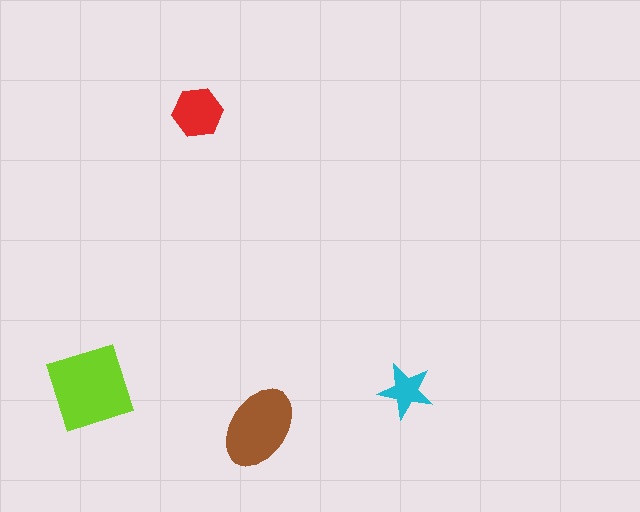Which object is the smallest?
The cyan star.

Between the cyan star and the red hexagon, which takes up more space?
The red hexagon.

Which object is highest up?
The red hexagon is topmost.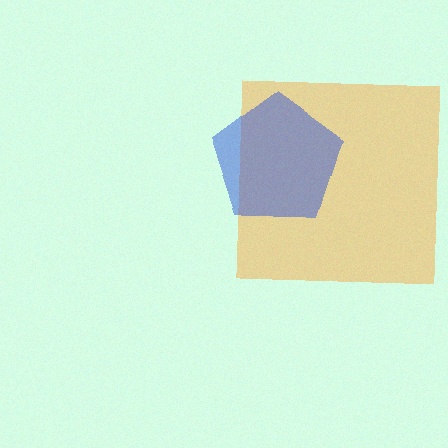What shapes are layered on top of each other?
The layered shapes are: an orange square, a blue pentagon.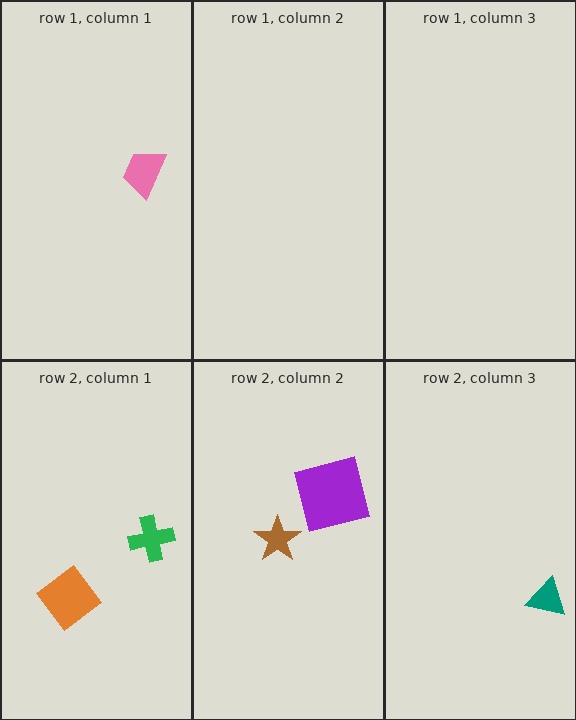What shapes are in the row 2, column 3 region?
The teal triangle.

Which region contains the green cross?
The row 2, column 1 region.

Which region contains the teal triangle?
The row 2, column 3 region.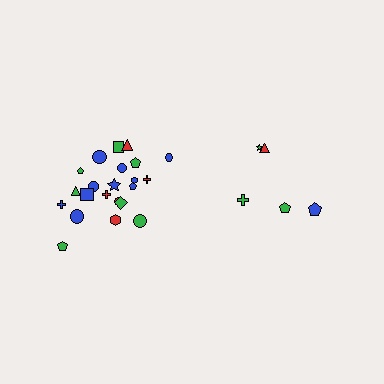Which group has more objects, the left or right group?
The left group.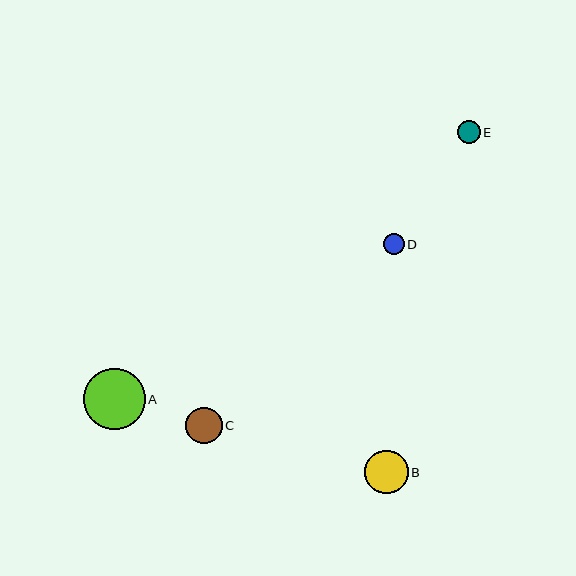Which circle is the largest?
Circle A is the largest with a size of approximately 62 pixels.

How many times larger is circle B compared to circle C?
Circle B is approximately 1.2 times the size of circle C.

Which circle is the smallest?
Circle D is the smallest with a size of approximately 21 pixels.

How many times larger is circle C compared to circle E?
Circle C is approximately 1.6 times the size of circle E.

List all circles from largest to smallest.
From largest to smallest: A, B, C, E, D.